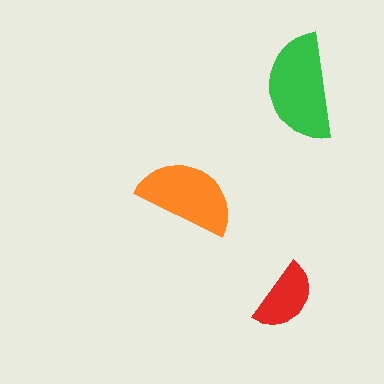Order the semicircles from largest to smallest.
the green one, the orange one, the red one.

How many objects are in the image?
There are 3 objects in the image.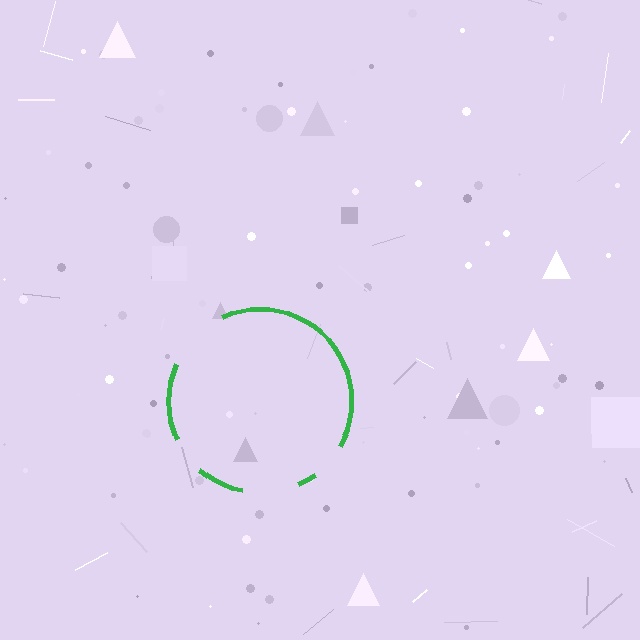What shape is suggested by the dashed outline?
The dashed outline suggests a circle.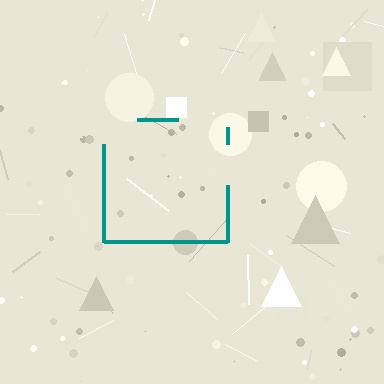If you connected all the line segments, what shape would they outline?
They would outline a square.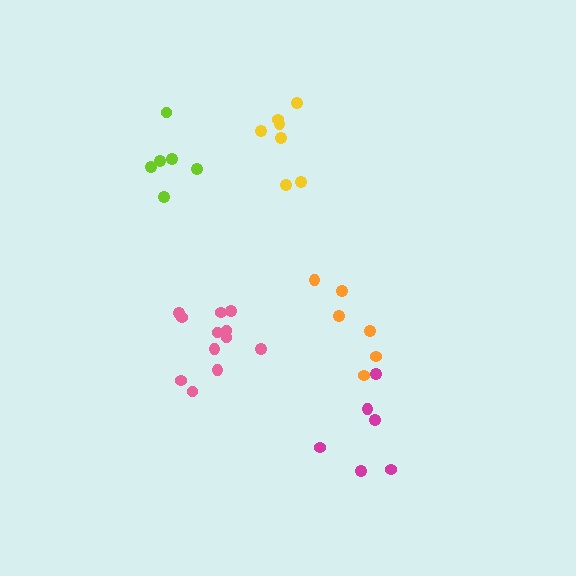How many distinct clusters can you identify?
There are 5 distinct clusters.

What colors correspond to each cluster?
The clusters are colored: pink, yellow, magenta, orange, lime.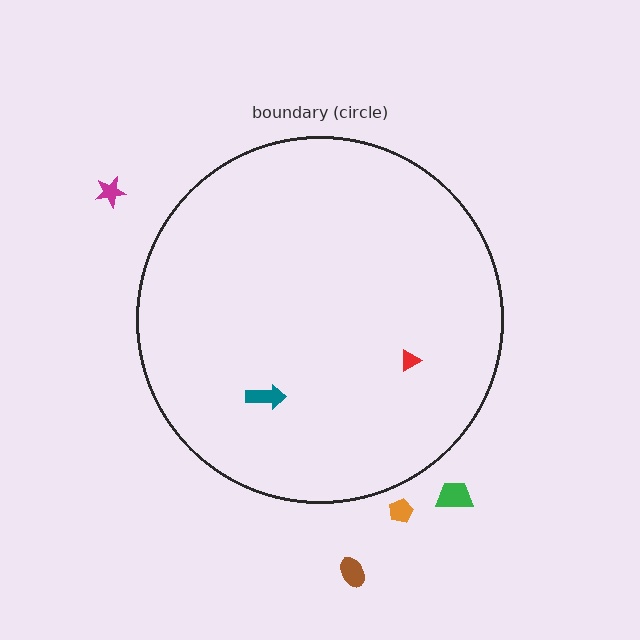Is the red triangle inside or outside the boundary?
Inside.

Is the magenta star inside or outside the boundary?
Outside.